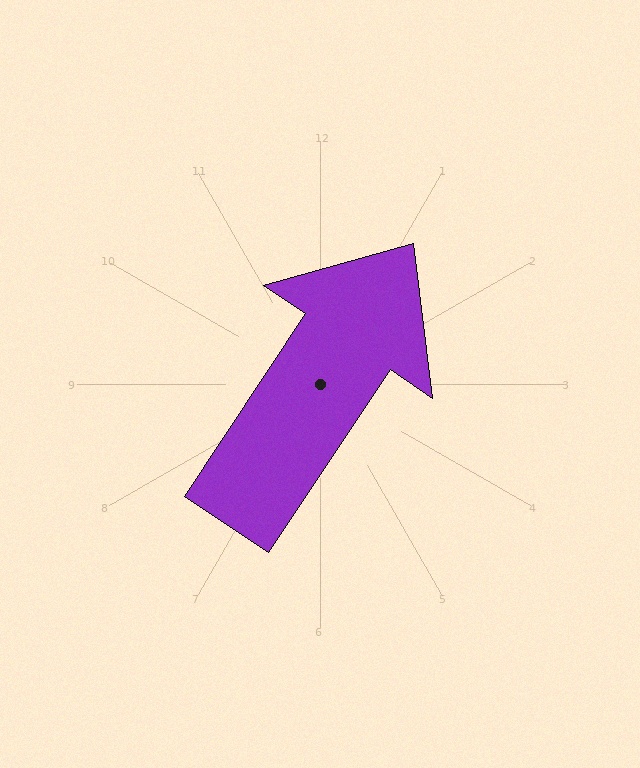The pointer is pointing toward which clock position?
Roughly 1 o'clock.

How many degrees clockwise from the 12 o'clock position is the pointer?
Approximately 34 degrees.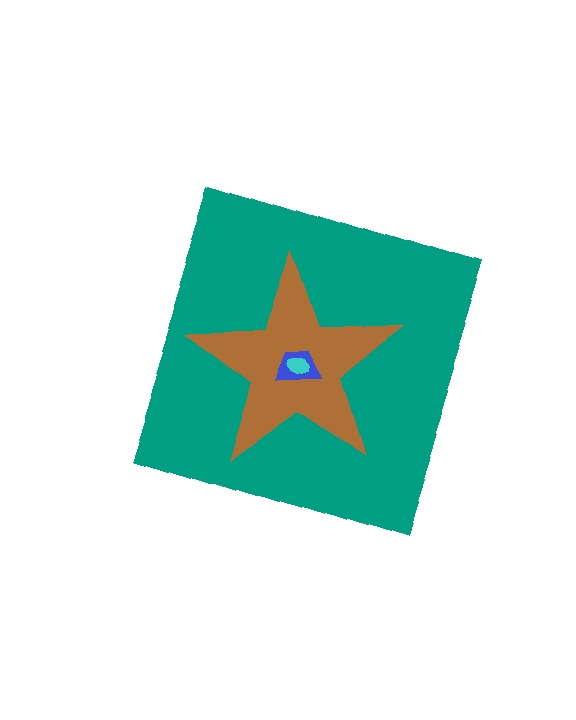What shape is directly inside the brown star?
The blue trapezoid.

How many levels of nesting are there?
4.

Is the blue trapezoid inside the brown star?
Yes.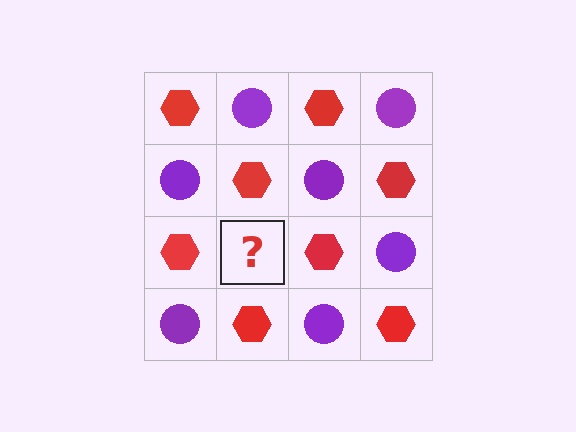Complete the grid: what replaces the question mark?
The question mark should be replaced with a purple circle.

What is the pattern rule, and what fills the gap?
The rule is that it alternates red hexagon and purple circle in a checkerboard pattern. The gap should be filled with a purple circle.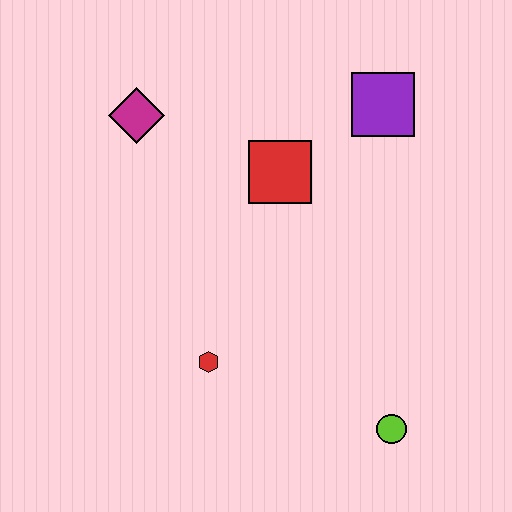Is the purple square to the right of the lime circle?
No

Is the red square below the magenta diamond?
Yes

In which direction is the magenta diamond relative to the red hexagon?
The magenta diamond is above the red hexagon.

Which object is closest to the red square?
The purple square is closest to the red square.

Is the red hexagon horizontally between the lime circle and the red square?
No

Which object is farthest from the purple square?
The lime circle is farthest from the purple square.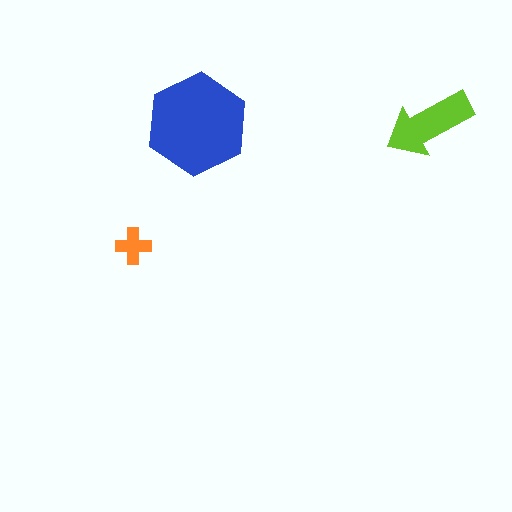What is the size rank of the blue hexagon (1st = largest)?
1st.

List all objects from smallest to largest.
The orange cross, the lime arrow, the blue hexagon.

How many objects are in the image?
There are 3 objects in the image.